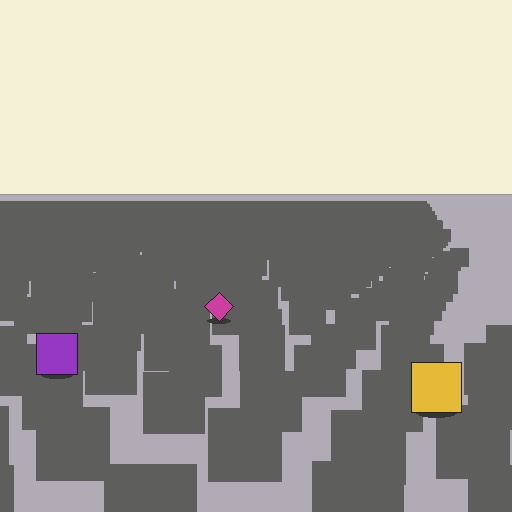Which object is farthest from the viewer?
The magenta diamond is farthest from the viewer. It appears smaller and the ground texture around it is denser.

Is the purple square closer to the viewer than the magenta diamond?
Yes. The purple square is closer — you can tell from the texture gradient: the ground texture is coarser near it.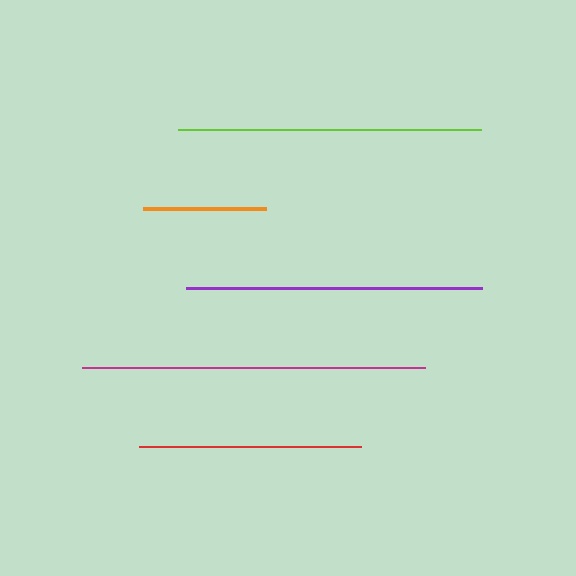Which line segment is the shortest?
The orange line is the shortest at approximately 123 pixels.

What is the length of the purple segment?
The purple segment is approximately 296 pixels long.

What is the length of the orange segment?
The orange segment is approximately 123 pixels long.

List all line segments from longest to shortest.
From longest to shortest: magenta, lime, purple, red, orange.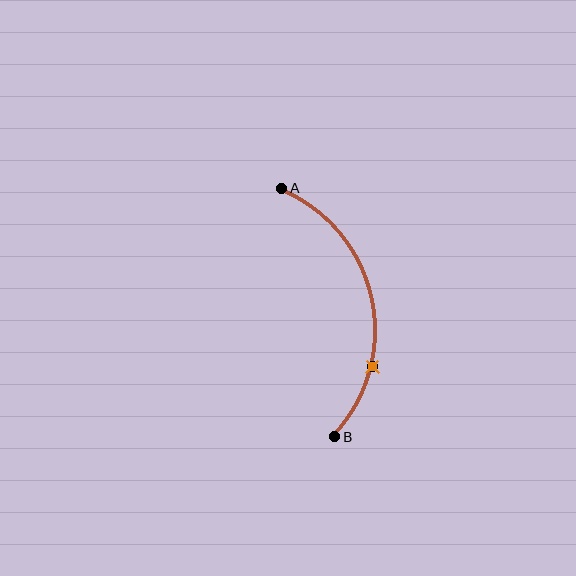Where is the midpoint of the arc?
The arc midpoint is the point on the curve farthest from the straight line joining A and B. It sits to the right of that line.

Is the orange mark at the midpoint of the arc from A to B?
No. The orange mark lies on the arc but is closer to endpoint B. The arc midpoint would be at the point on the curve equidistant along the arc from both A and B.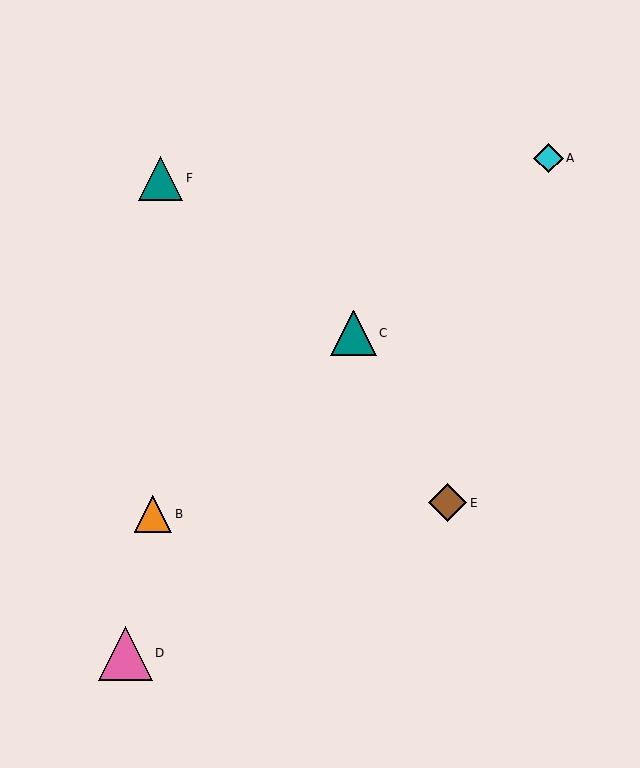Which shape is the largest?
The pink triangle (labeled D) is the largest.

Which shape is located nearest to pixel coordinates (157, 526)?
The orange triangle (labeled B) at (153, 514) is nearest to that location.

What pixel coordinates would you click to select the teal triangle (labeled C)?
Click at (353, 333) to select the teal triangle C.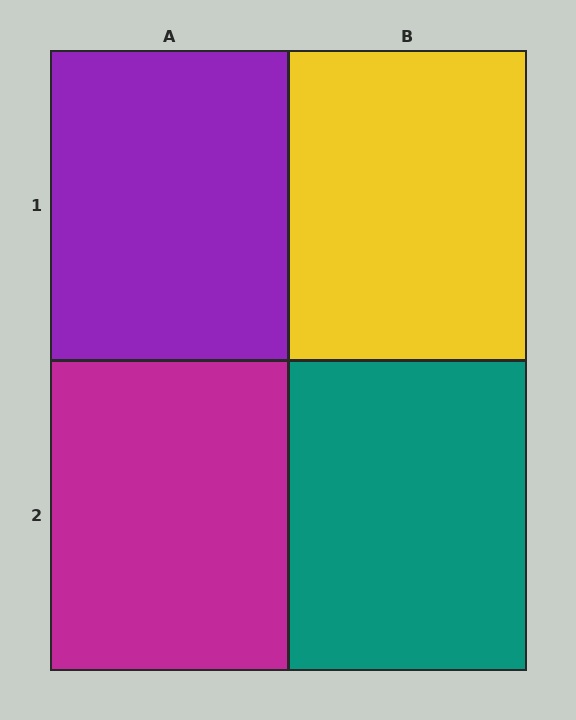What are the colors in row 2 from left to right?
Magenta, teal.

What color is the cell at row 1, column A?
Purple.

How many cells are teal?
1 cell is teal.